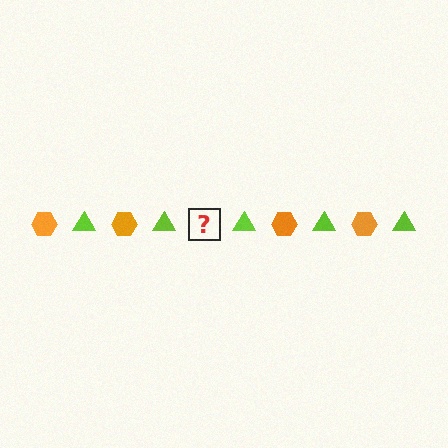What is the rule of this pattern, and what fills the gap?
The rule is that the pattern alternates between orange hexagon and lime triangle. The gap should be filled with an orange hexagon.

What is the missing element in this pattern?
The missing element is an orange hexagon.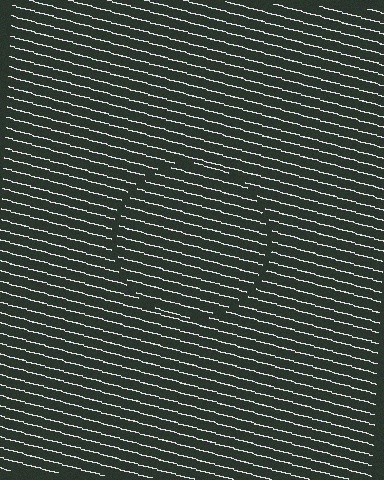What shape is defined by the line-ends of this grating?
An illusory circle. The interior of the shape contains the same grating, shifted by half a period — the contour is defined by the phase discontinuity where line-ends from the inner and outer gratings abut.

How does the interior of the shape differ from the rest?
The interior of the shape contains the same grating, shifted by half a period — the contour is defined by the phase discontinuity where line-ends from the inner and outer gratings abut.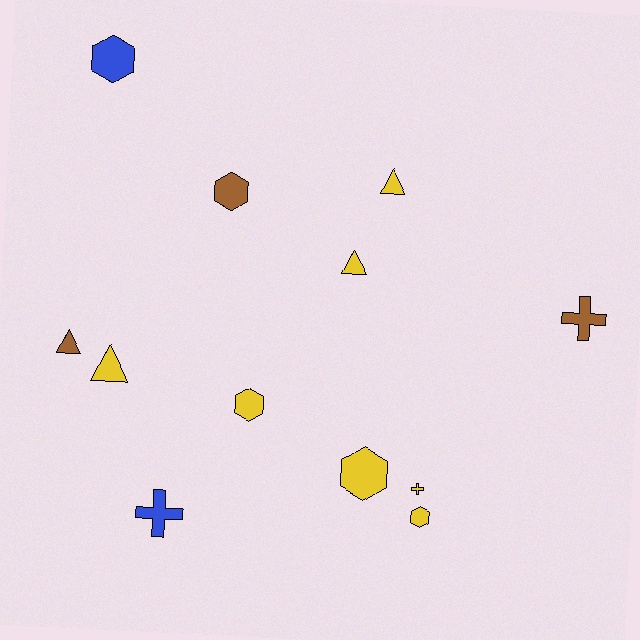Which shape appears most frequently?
Hexagon, with 5 objects.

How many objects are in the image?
There are 12 objects.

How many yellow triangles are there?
There are 3 yellow triangles.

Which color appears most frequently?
Yellow, with 7 objects.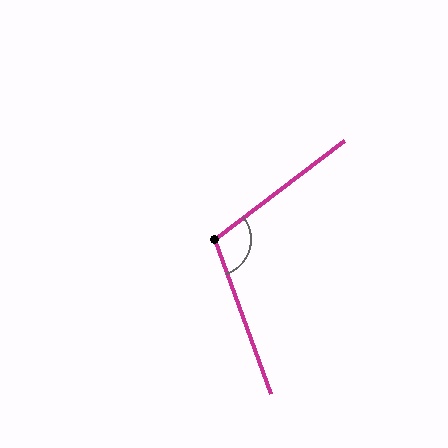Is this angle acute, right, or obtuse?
It is obtuse.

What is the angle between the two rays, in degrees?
Approximately 107 degrees.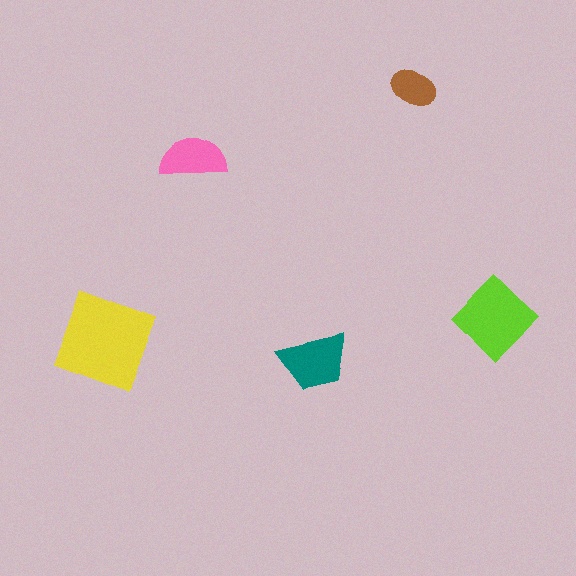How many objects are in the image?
There are 5 objects in the image.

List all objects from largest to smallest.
The yellow square, the lime diamond, the teal trapezoid, the pink semicircle, the brown ellipse.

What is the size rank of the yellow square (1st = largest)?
1st.